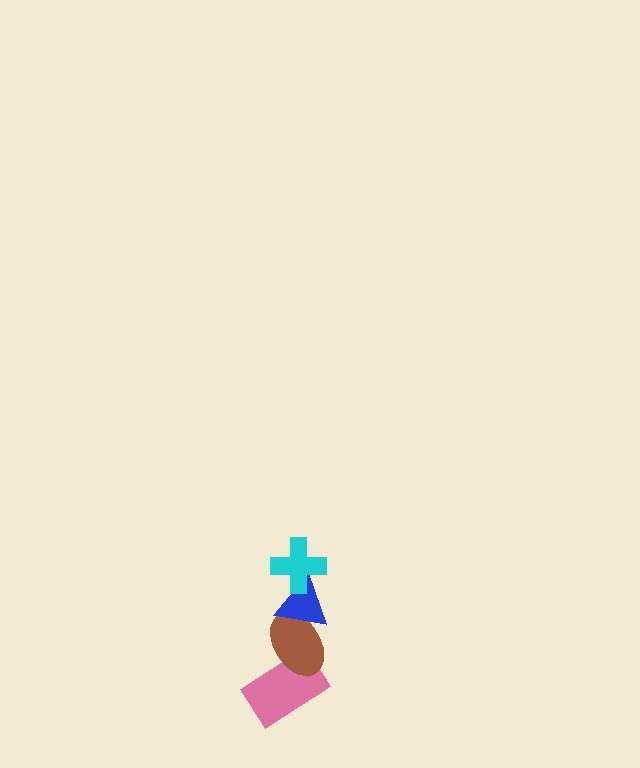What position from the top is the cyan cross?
The cyan cross is 1st from the top.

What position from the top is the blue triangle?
The blue triangle is 2nd from the top.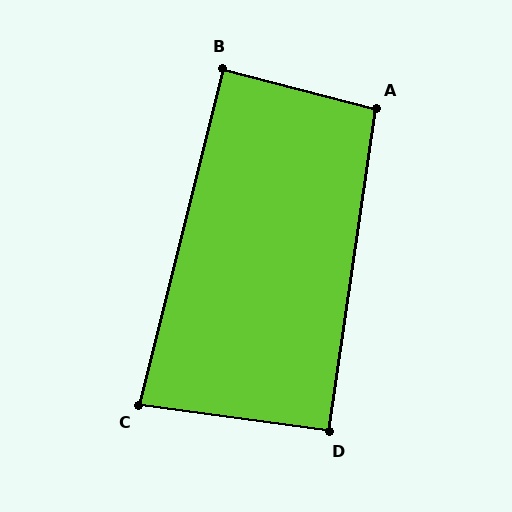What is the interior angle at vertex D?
Approximately 90 degrees (approximately right).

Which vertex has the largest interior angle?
A, at approximately 96 degrees.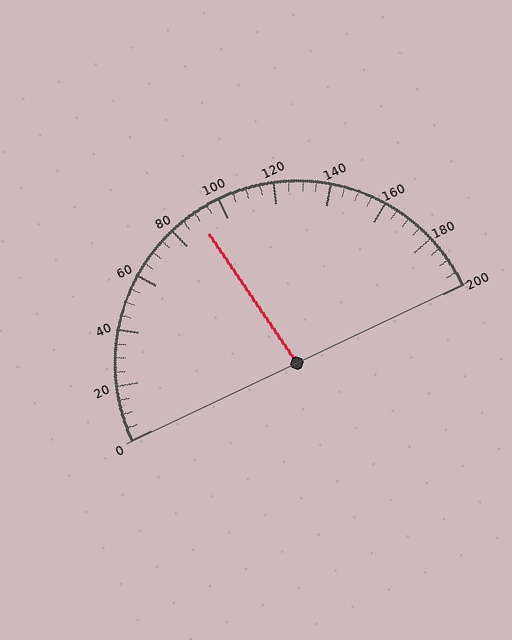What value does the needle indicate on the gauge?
The needle indicates approximately 90.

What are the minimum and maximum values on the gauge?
The gauge ranges from 0 to 200.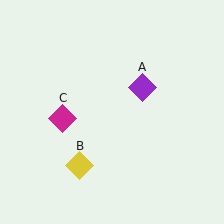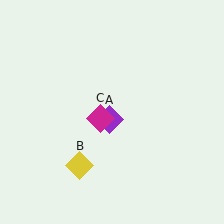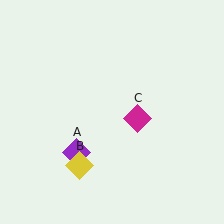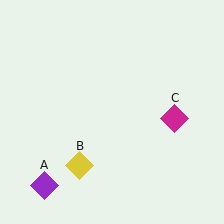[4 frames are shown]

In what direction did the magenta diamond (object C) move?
The magenta diamond (object C) moved right.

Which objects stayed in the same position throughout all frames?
Yellow diamond (object B) remained stationary.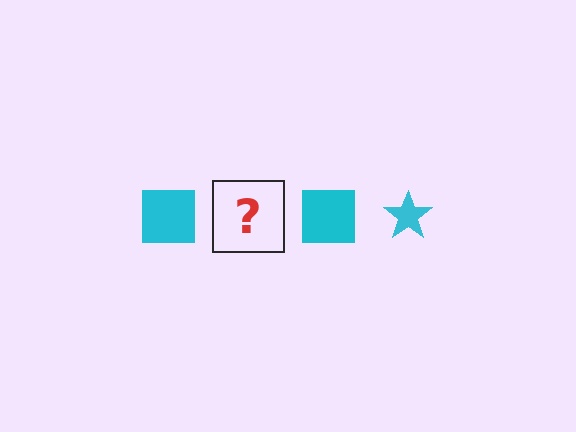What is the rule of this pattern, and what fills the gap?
The rule is that the pattern cycles through square, star shapes in cyan. The gap should be filled with a cyan star.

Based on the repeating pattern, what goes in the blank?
The blank should be a cyan star.